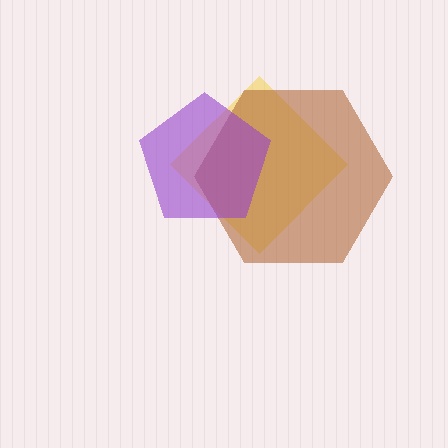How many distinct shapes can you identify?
There are 3 distinct shapes: a yellow diamond, a brown hexagon, a purple pentagon.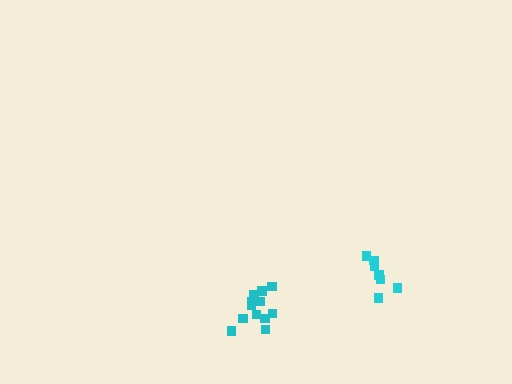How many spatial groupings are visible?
There are 2 spatial groupings.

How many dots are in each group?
Group 1: 12 dots, Group 2: 7 dots (19 total).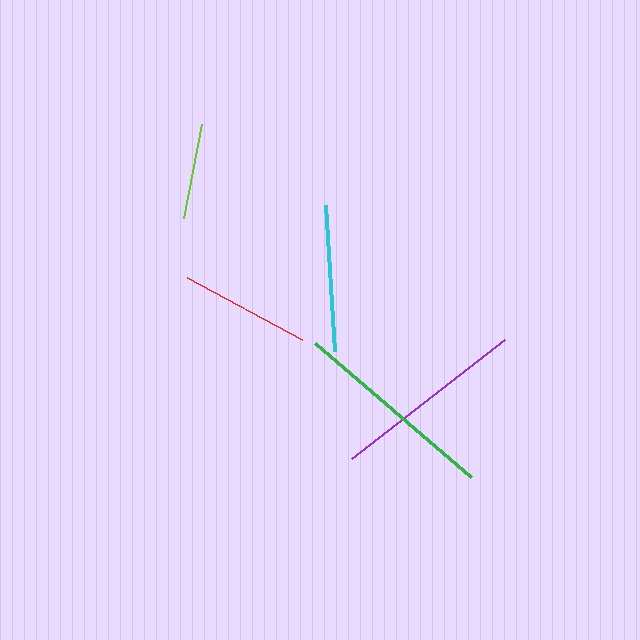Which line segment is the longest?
The green line is the longest at approximately 206 pixels.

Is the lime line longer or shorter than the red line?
The red line is longer than the lime line.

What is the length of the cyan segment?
The cyan segment is approximately 146 pixels long.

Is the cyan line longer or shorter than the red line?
The cyan line is longer than the red line.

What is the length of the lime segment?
The lime segment is approximately 96 pixels long.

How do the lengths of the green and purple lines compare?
The green and purple lines are approximately the same length.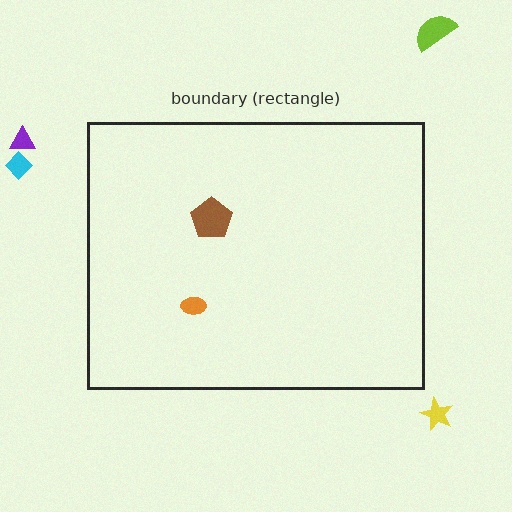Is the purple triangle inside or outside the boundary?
Outside.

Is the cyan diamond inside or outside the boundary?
Outside.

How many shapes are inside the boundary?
2 inside, 4 outside.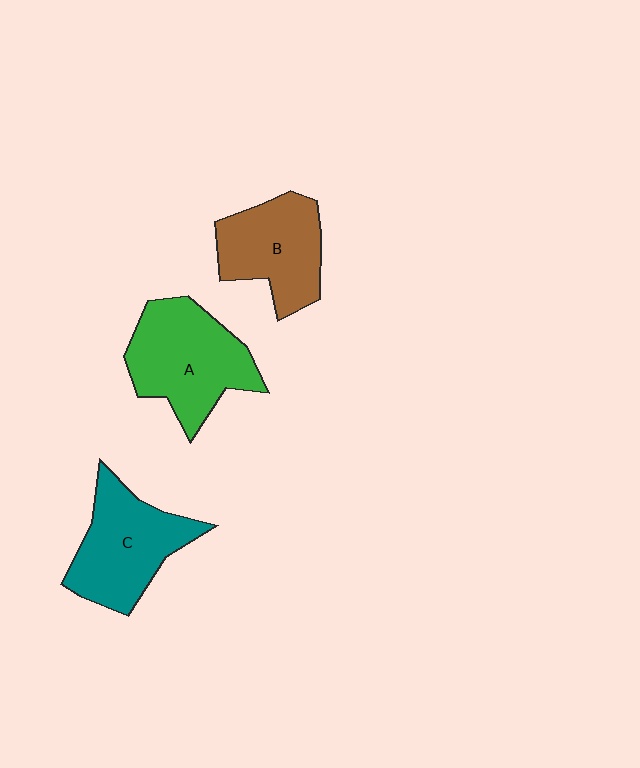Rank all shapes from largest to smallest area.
From largest to smallest: A (green), C (teal), B (brown).